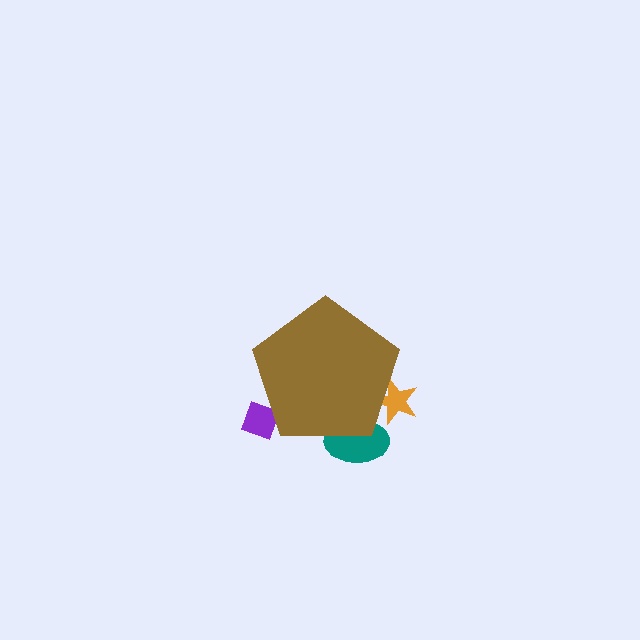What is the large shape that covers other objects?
A brown pentagon.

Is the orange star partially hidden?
Yes, the orange star is partially hidden behind the brown pentagon.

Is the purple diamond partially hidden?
Yes, the purple diamond is partially hidden behind the brown pentagon.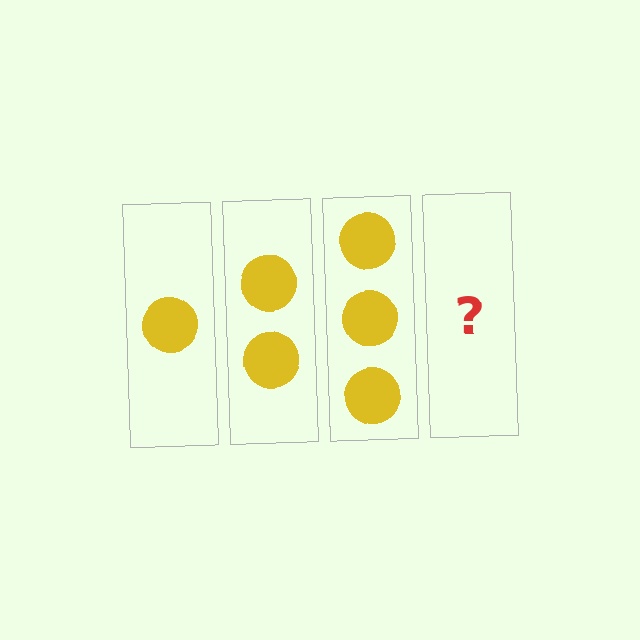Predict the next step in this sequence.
The next step is 4 circles.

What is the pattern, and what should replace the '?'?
The pattern is that each step adds one more circle. The '?' should be 4 circles.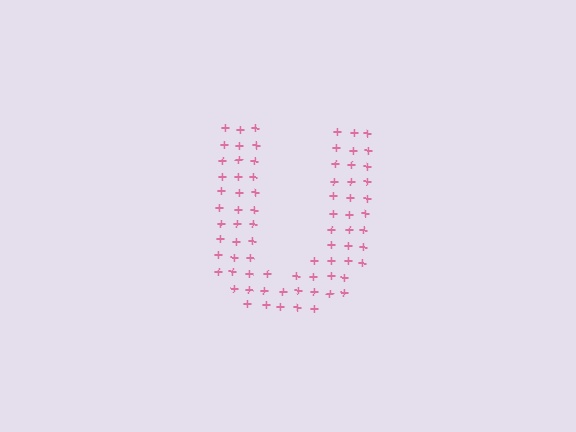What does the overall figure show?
The overall figure shows the letter U.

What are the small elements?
The small elements are plus signs.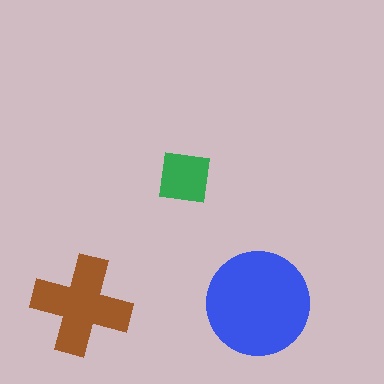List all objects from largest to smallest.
The blue circle, the brown cross, the green square.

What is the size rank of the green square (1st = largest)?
3rd.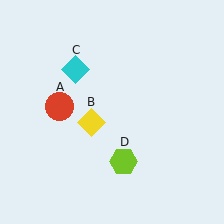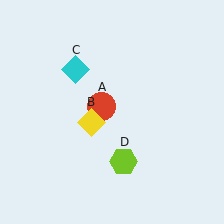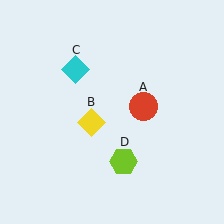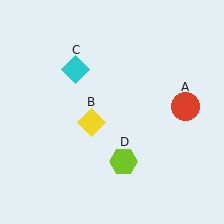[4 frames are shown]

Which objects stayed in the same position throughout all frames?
Yellow diamond (object B) and cyan diamond (object C) and lime hexagon (object D) remained stationary.